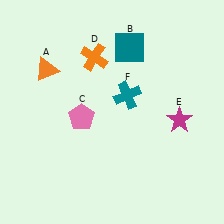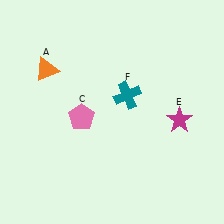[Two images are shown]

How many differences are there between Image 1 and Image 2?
There are 2 differences between the two images.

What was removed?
The teal square (B), the orange cross (D) were removed in Image 2.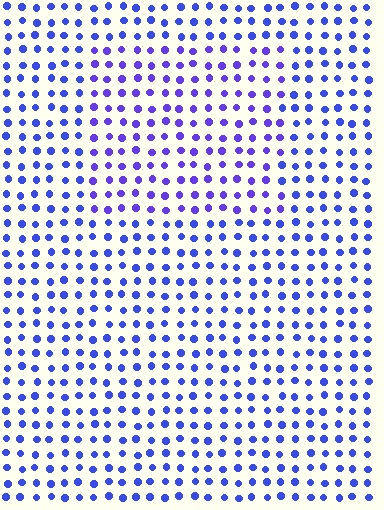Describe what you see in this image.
The image is filled with small blue elements in a uniform arrangement. A rectangle-shaped region is visible where the elements are tinted to a slightly different hue, forming a subtle color boundary.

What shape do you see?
I see a rectangle.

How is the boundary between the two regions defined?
The boundary is defined purely by a slight shift in hue (about 21 degrees). Spacing, size, and orientation are identical on both sides.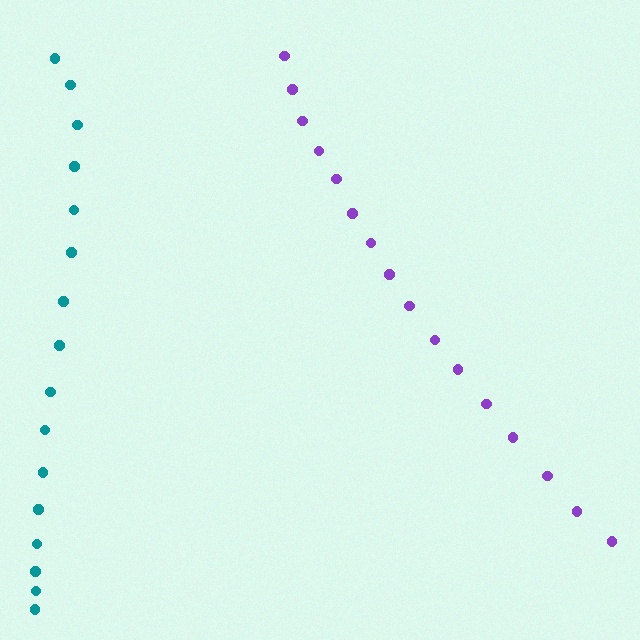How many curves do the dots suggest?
There are 2 distinct paths.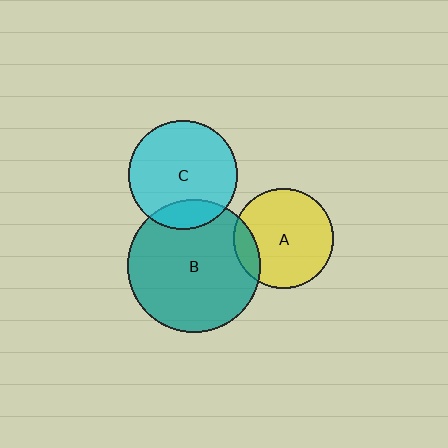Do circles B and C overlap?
Yes.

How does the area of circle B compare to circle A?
Approximately 1.8 times.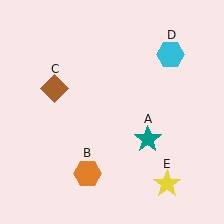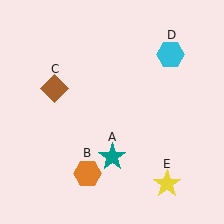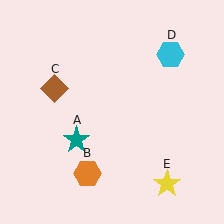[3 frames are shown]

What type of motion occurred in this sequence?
The teal star (object A) rotated clockwise around the center of the scene.